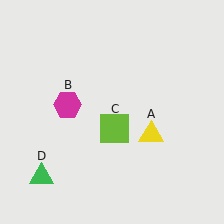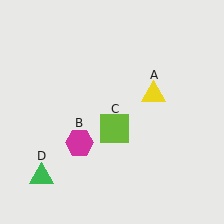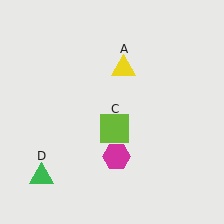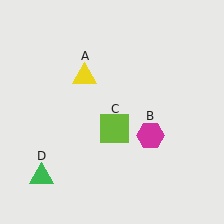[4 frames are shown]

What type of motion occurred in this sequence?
The yellow triangle (object A), magenta hexagon (object B) rotated counterclockwise around the center of the scene.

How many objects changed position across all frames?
2 objects changed position: yellow triangle (object A), magenta hexagon (object B).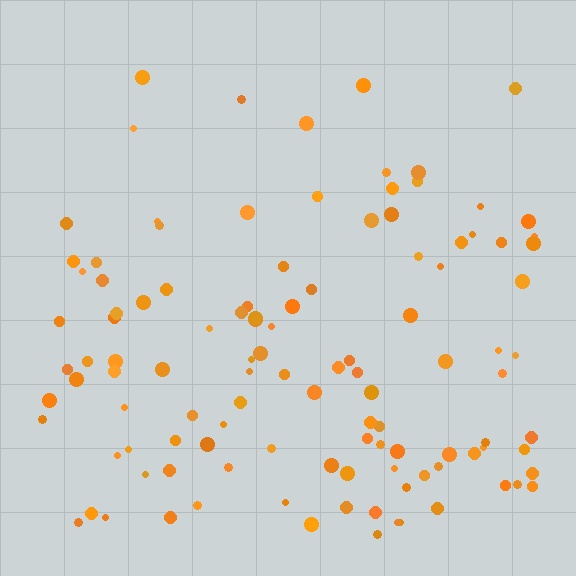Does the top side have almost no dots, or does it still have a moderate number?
Still a moderate number, just noticeably fewer than the bottom.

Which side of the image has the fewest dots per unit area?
The top.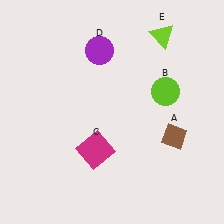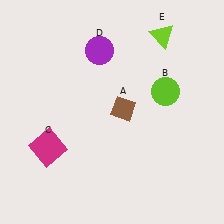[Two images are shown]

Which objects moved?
The objects that moved are: the brown diamond (A), the magenta square (C).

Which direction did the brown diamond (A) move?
The brown diamond (A) moved left.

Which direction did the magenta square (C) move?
The magenta square (C) moved left.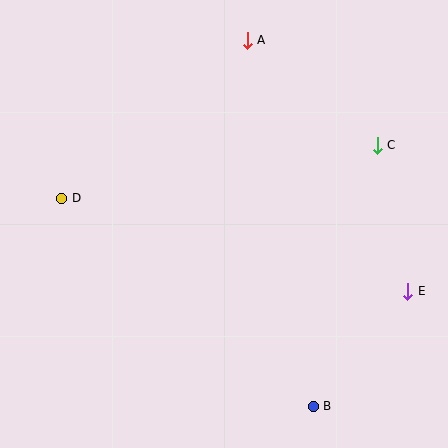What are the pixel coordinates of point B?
Point B is at (313, 406).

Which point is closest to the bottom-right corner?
Point B is closest to the bottom-right corner.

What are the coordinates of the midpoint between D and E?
The midpoint between D and E is at (235, 245).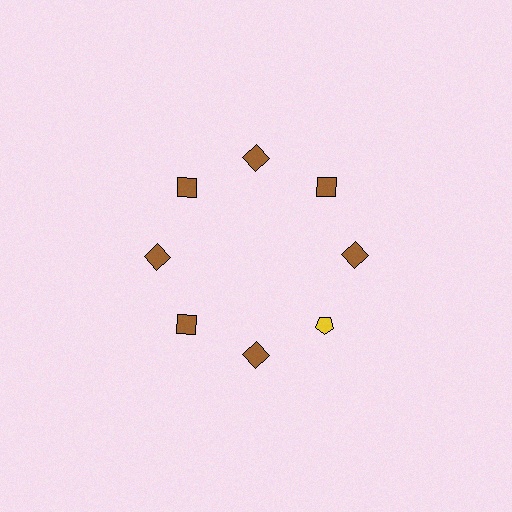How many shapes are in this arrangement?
There are 8 shapes arranged in a ring pattern.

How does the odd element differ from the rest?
It differs in both color (yellow instead of brown) and shape (pentagon instead of square).